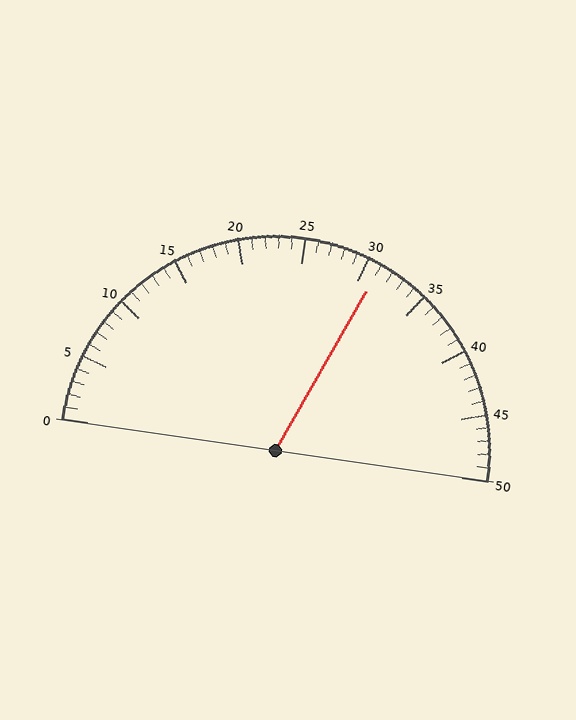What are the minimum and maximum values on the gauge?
The gauge ranges from 0 to 50.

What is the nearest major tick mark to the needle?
The nearest major tick mark is 30.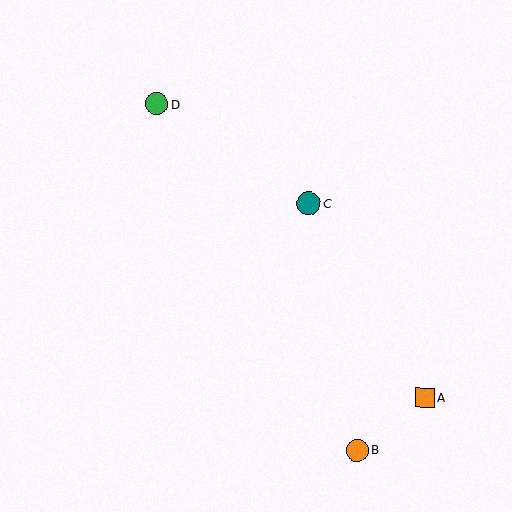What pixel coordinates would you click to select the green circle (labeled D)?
Click at (156, 104) to select the green circle D.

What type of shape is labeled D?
Shape D is a green circle.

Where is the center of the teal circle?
The center of the teal circle is at (309, 204).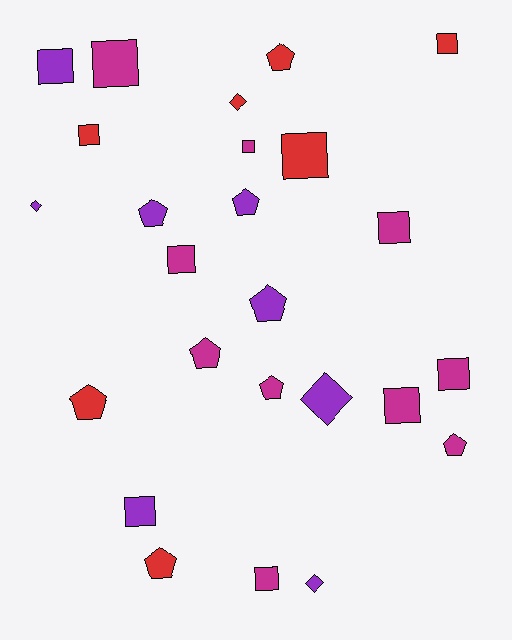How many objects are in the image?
There are 25 objects.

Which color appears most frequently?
Magenta, with 10 objects.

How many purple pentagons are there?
There are 3 purple pentagons.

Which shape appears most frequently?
Square, with 12 objects.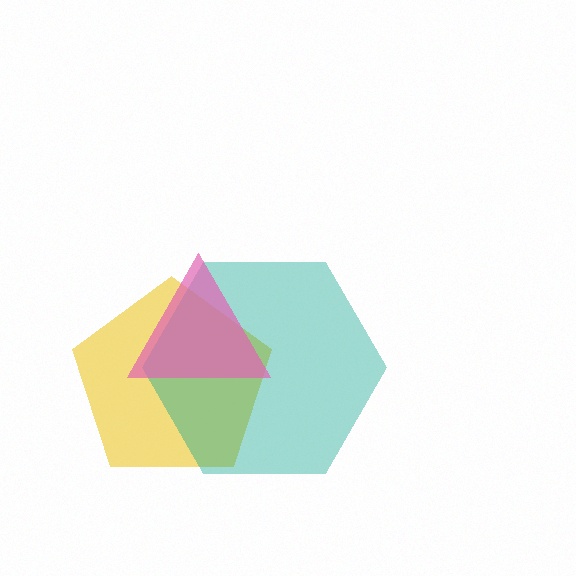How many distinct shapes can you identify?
There are 3 distinct shapes: a yellow pentagon, a teal hexagon, a pink triangle.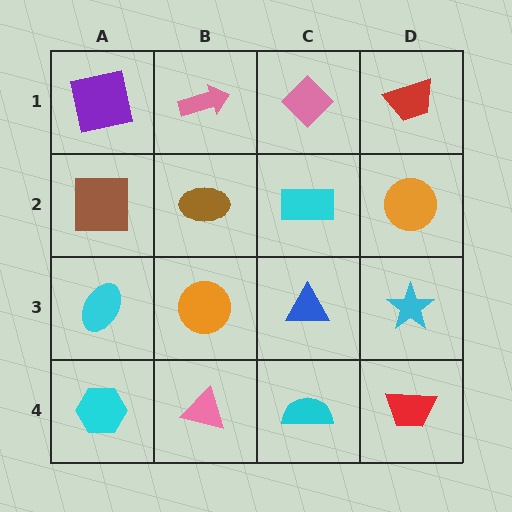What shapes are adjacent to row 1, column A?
A brown square (row 2, column A), a pink arrow (row 1, column B).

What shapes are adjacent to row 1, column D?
An orange circle (row 2, column D), a pink diamond (row 1, column C).